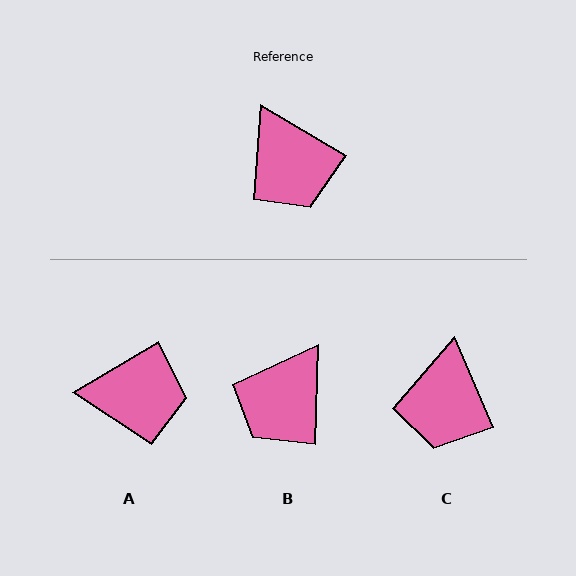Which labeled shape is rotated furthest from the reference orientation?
A, about 61 degrees away.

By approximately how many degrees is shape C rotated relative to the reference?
Approximately 36 degrees clockwise.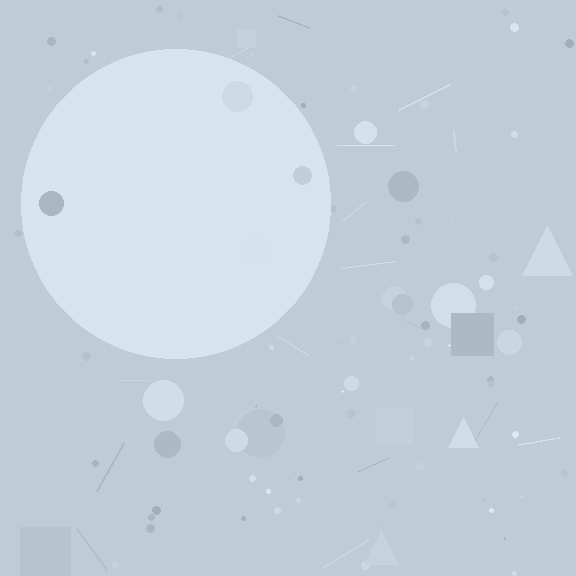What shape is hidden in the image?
A circle is hidden in the image.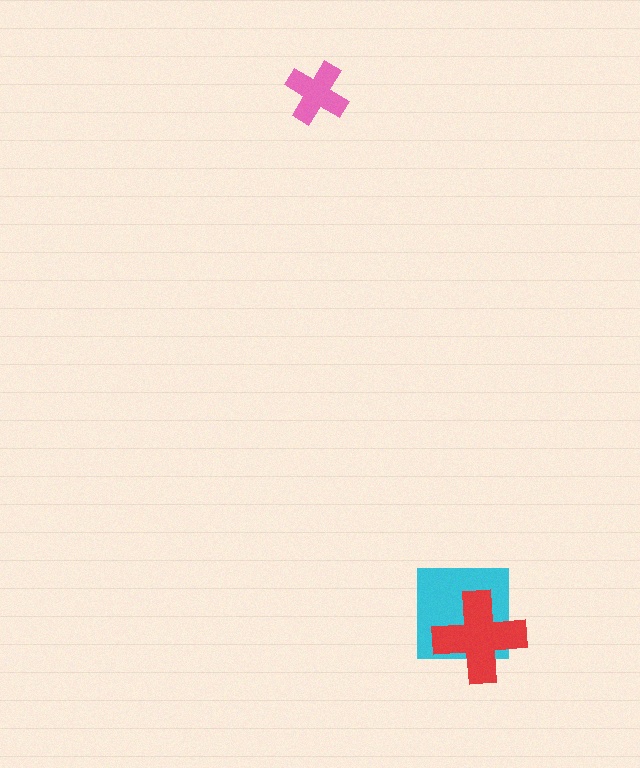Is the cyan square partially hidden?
Yes, it is partially covered by another shape.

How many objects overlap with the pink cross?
0 objects overlap with the pink cross.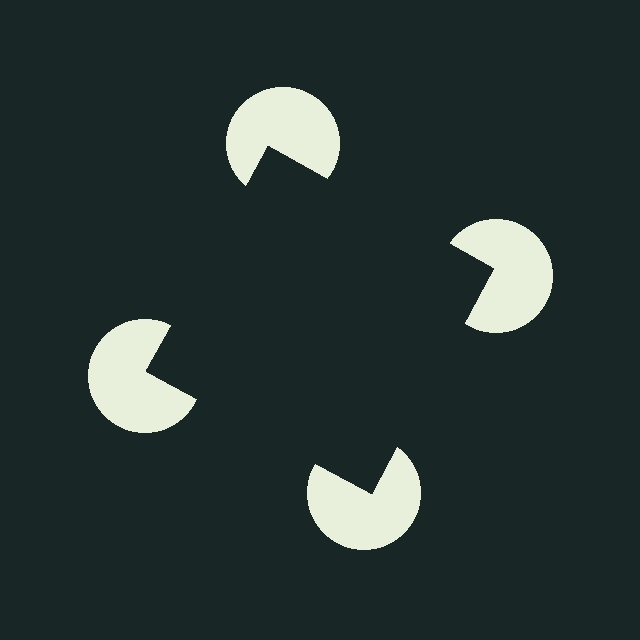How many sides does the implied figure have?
4 sides.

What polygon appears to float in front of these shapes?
An illusory square — its edges are inferred from the aligned wedge cuts in the pac-man discs, not physically drawn.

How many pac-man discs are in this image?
There are 4 — one at each vertex of the illusory square.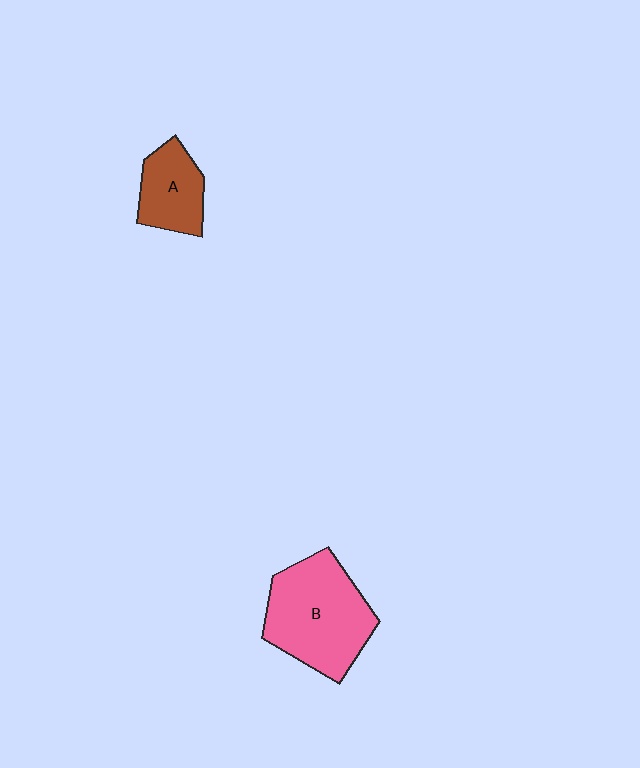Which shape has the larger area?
Shape B (pink).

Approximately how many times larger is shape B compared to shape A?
Approximately 1.9 times.